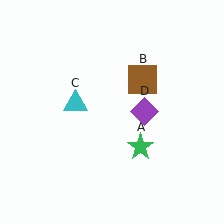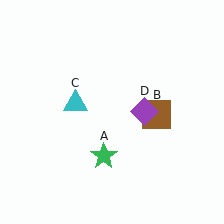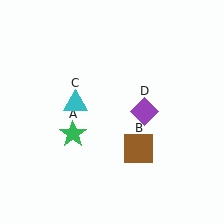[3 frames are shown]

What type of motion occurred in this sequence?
The green star (object A), brown square (object B) rotated clockwise around the center of the scene.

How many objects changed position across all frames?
2 objects changed position: green star (object A), brown square (object B).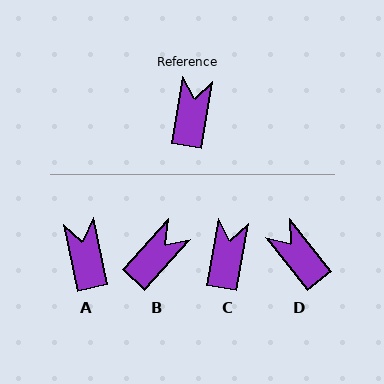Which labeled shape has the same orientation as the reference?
C.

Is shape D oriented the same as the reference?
No, it is off by about 48 degrees.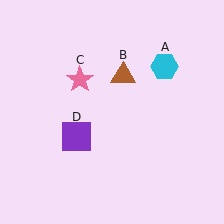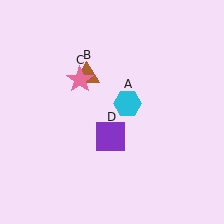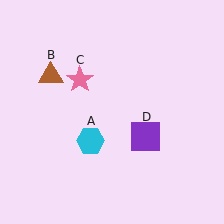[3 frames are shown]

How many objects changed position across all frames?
3 objects changed position: cyan hexagon (object A), brown triangle (object B), purple square (object D).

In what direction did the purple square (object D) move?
The purple square (object D) moved right.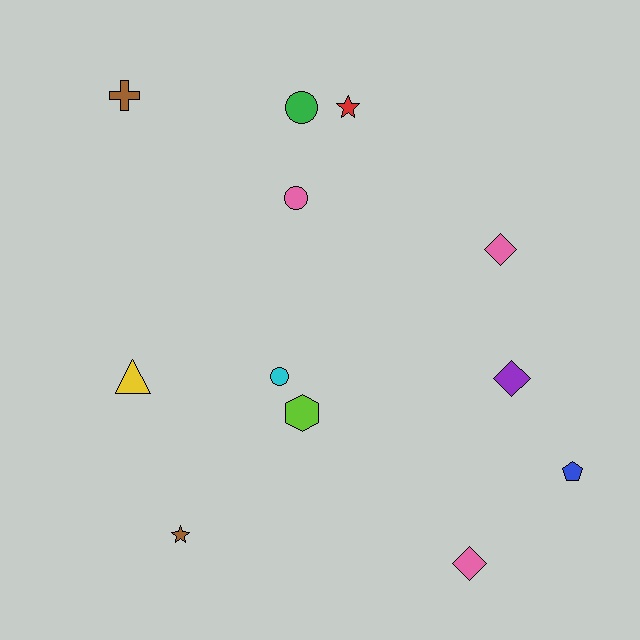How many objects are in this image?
There are 12 objects.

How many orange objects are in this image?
There are no orange objects.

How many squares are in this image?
There are no squares.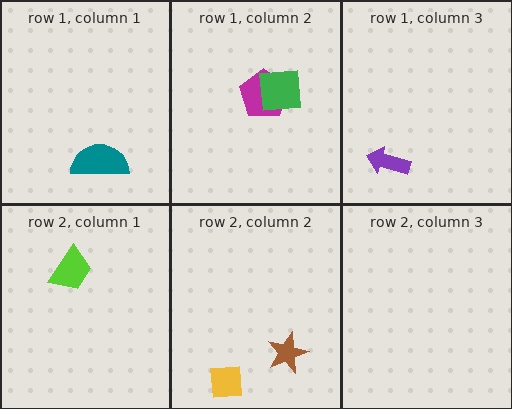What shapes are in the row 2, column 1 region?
The lime trapezoid.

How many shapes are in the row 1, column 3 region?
1.